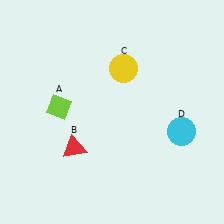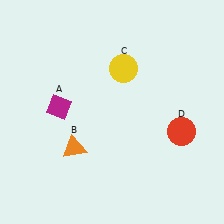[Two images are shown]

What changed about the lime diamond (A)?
In Image 1, A is lime. In Image 2, it changed to magenta.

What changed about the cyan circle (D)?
In Image 1, D is cyan. In Image 2, it changed to red.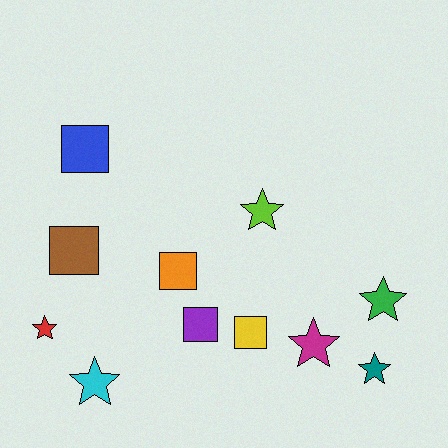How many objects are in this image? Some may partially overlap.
There are 11 objects.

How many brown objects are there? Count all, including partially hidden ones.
There is 1 brown object.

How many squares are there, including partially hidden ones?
There are 5 squares.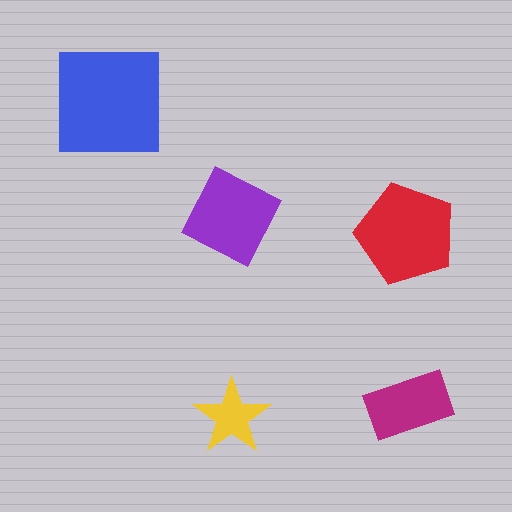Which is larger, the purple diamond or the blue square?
The blue square.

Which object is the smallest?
The yellow star.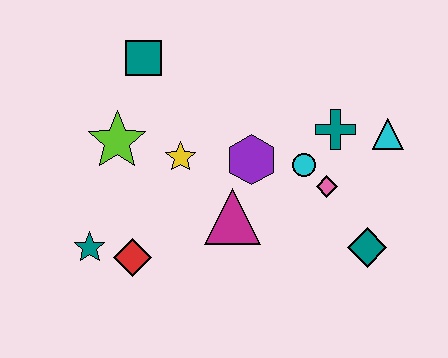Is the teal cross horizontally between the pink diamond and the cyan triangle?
Yes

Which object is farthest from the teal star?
The cyan triangle is farthest from the teal star.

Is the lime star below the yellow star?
No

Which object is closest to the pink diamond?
The cyan circle is closest to the pink diamond.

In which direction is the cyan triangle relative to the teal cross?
The cyan triangle is to the right of the teal cross.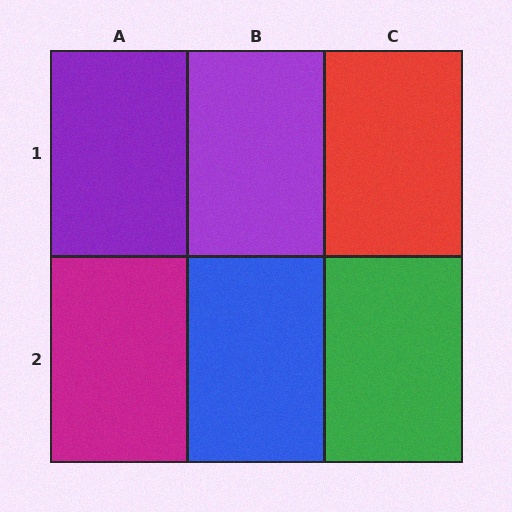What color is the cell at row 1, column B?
Purple.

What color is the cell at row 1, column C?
Red.